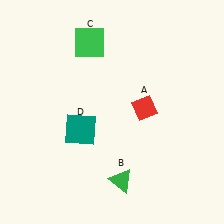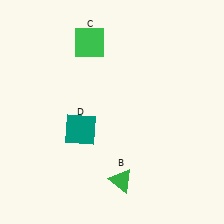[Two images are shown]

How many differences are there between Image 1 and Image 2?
There is 1 difference between the two images.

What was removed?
The red diamond (A) was removed in Image 2.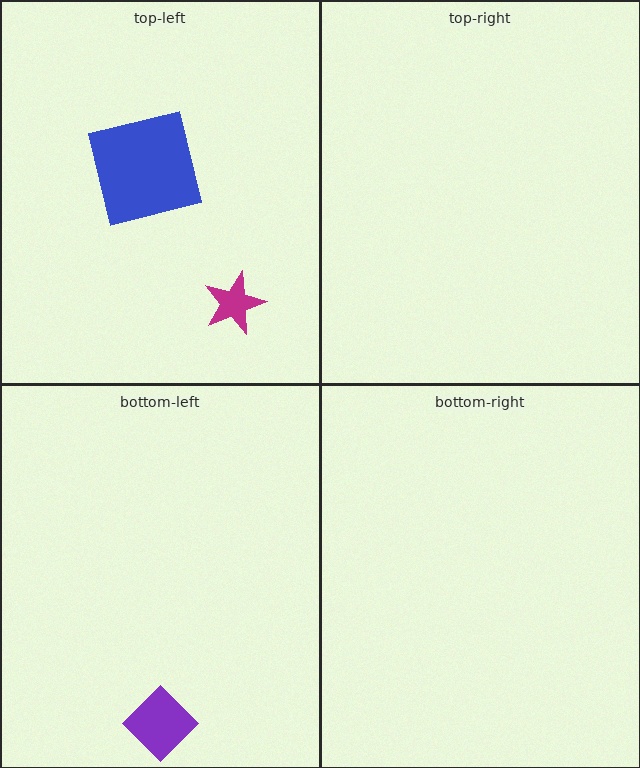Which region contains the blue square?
The top-left region.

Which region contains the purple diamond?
The bottom-left region.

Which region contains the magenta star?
The top-left region.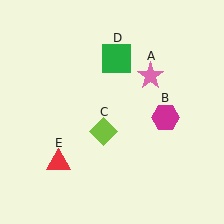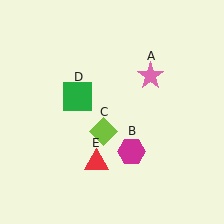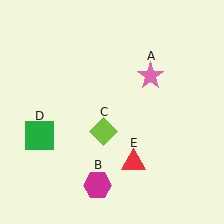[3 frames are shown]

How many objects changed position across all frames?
3 objects changed position: magenta hexagon (object B), green square (object D), red triangle (object E).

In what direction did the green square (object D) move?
The green square (object D) moved down and to the left.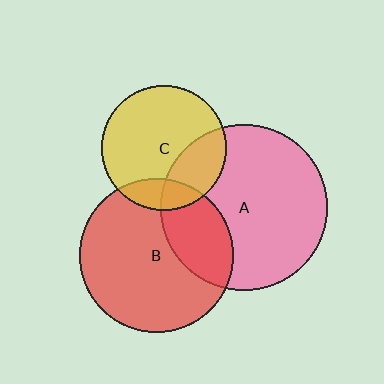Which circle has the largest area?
Circle A (pink).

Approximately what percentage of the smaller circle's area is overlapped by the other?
Approximately 30%.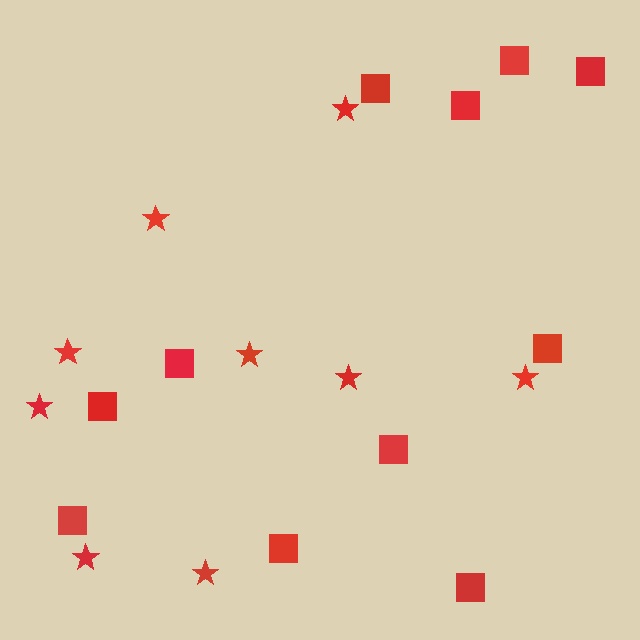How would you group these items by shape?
There are 2 groups: one group of stars (9) and one group of squares (11).